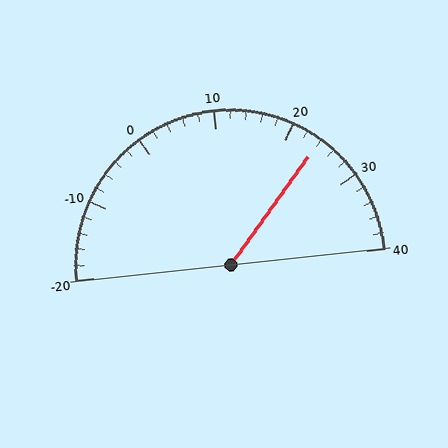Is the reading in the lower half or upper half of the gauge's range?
The reading is in the upper half of the range (-20 to 40).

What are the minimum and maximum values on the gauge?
The gauge ranges from -20 to 40.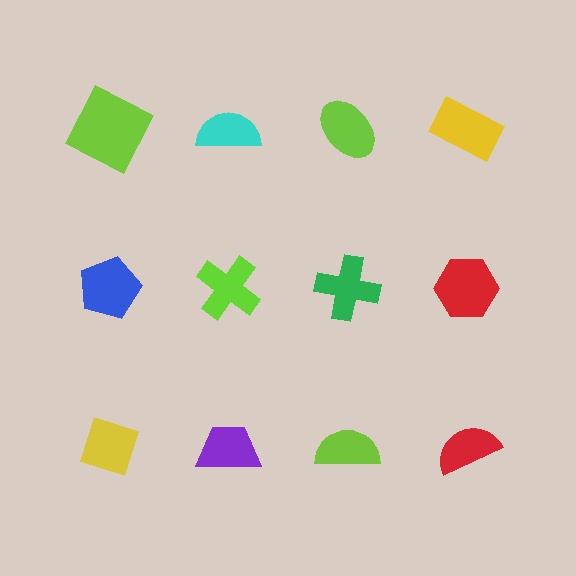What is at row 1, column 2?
A cyan semicircle.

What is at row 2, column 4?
A red hexagon.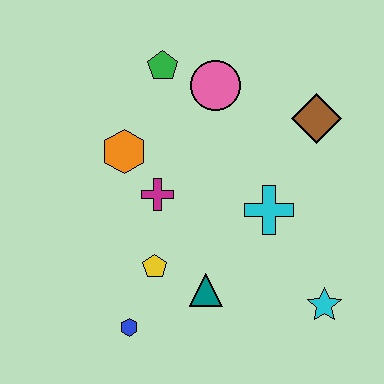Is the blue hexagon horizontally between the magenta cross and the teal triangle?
No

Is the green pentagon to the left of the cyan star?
Yes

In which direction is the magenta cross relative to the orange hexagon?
The magenta cross is below the orange hexagon.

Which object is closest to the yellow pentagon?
The teal triangle is closest to the yellow pentagon.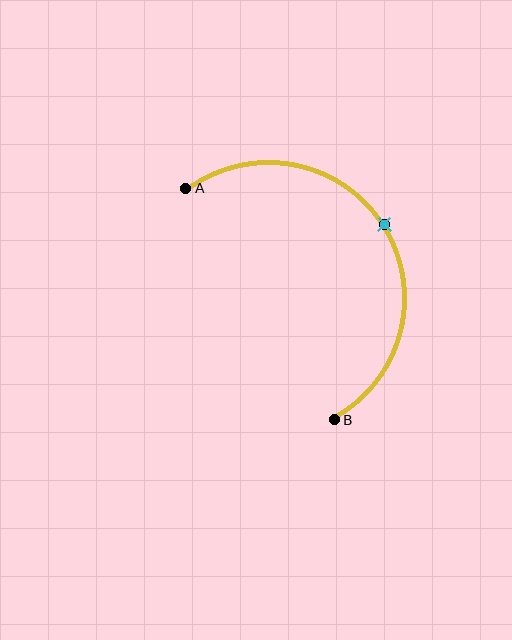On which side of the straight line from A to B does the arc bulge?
The arc bulges to the right of the straight line connecting A and B.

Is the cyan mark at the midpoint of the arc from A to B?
Yes. The cyan mark lies on the arc at equal arc-length from both A and B — it is the arc midpoint.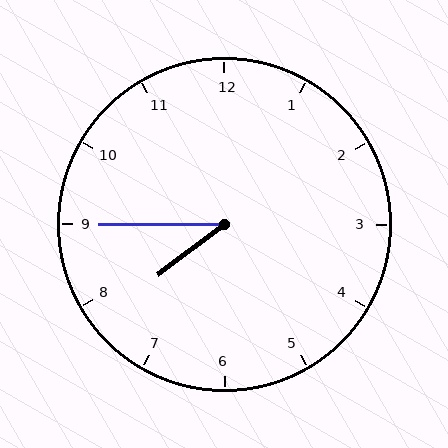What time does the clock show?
7:45.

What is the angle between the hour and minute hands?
Approximately 38 degrees.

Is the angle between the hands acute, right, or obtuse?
It is acute.